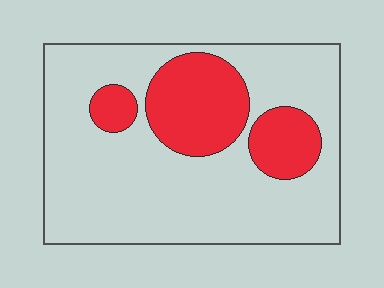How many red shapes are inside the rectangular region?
3.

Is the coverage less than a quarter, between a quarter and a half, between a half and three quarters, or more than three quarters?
Less than a quarter.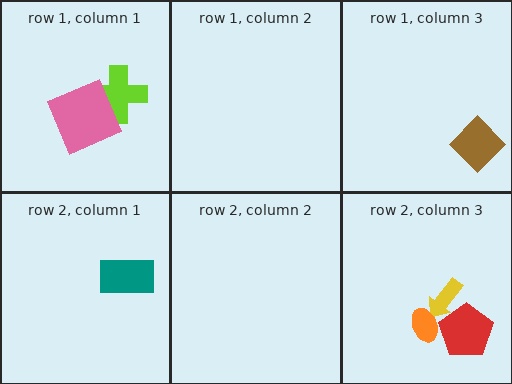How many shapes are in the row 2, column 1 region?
1.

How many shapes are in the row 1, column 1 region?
2.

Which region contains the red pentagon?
The row 2, column 3 region.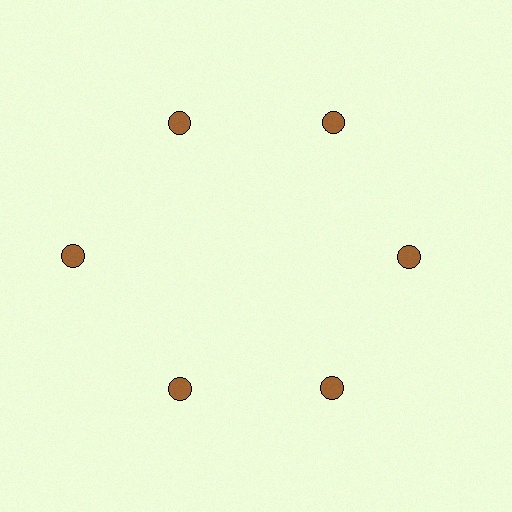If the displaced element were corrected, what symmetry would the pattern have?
It would have 6-fold rotational symmetry — the pattern would map onto itself every 60 degrees.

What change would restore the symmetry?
The symmetry would be restored by moving it inward, back onto the ring so that all 6 circles sit at equal angles and equal distance from the center.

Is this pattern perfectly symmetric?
No. The 6 brown circles are arranged in a ring, but one element near the 9 o'clock position is pushed outward from the center, breaking the 6-fold rotational symmetry.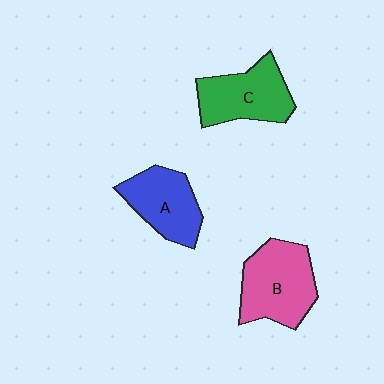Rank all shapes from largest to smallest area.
From largest to smallest: B (pink), C (green), A (blue).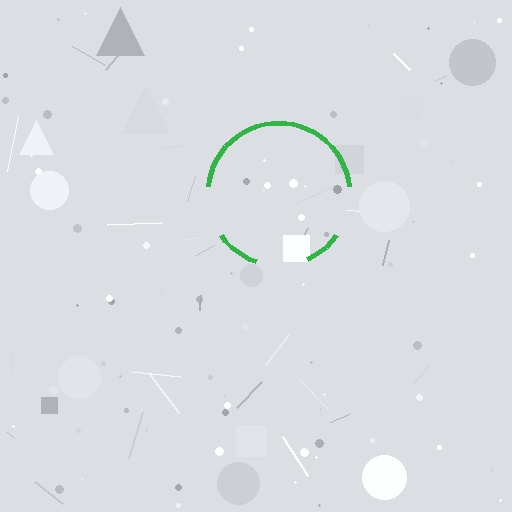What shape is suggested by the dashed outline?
The dashed outline suggests a circle.